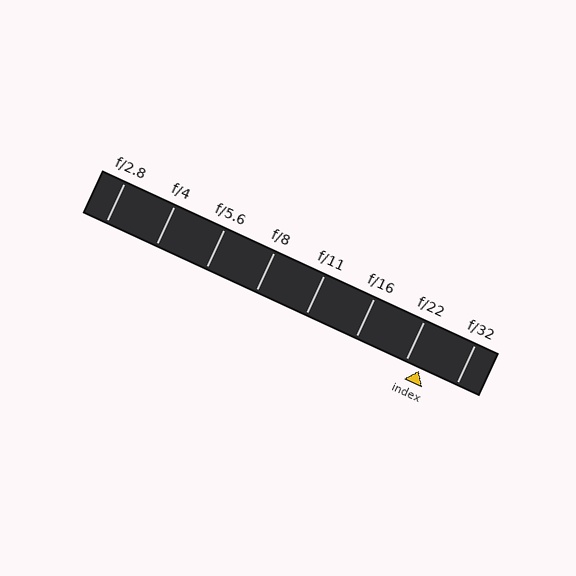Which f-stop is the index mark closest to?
The index mark is closest to f/22.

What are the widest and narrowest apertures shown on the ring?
The widest aperture shown is f/2.8 and the narrowest is f/32.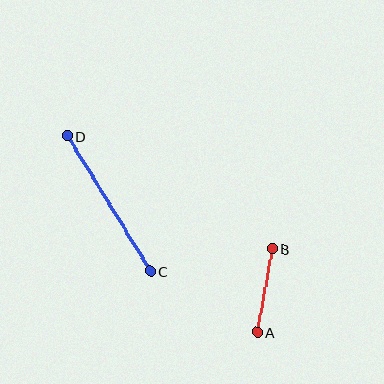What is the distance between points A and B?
The distance is approximately 85 pixels.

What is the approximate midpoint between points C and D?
The midpoint is at approximately (109, 204) pixels.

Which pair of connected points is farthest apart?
Points C and D are farthest apart.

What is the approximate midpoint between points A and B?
The midpoint is at approximately (265, 291) pixels.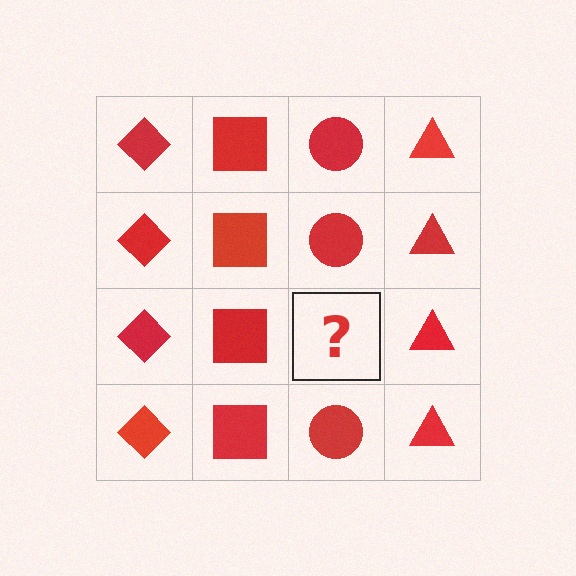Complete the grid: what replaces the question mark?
The question mark should be replaced with a red circle.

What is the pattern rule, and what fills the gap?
The rule is that each column has a consistent shape. The gap should be filled with a red circle.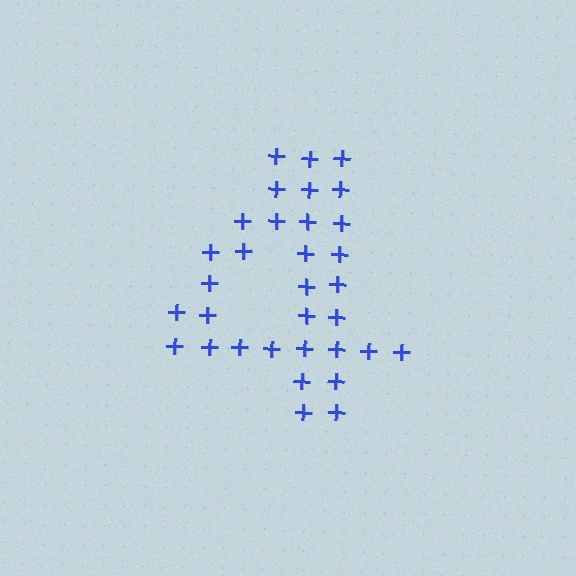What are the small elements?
The small elements are plus signs.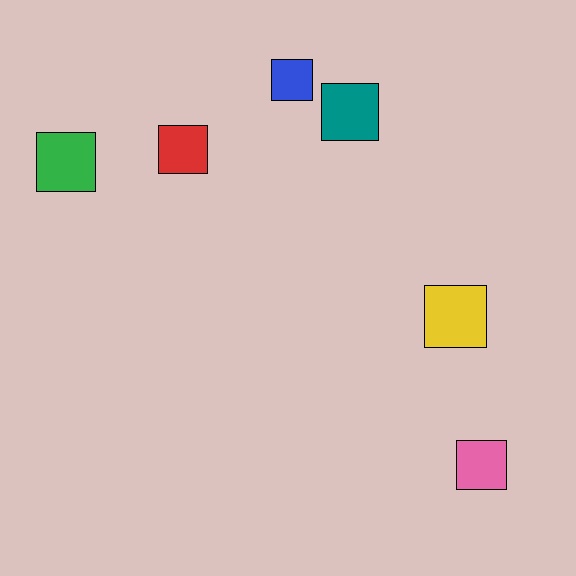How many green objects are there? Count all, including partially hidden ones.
There is 1 green object.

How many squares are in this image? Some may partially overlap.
There are 6 squares.